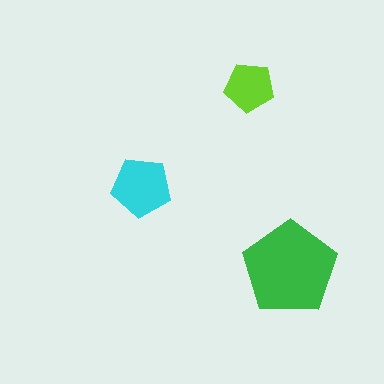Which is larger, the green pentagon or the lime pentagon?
The green one.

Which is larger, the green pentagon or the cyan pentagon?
The green one.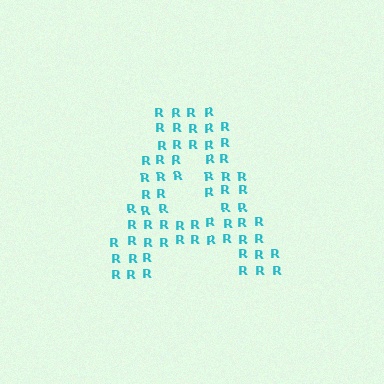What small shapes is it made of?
It is made of small letter R's.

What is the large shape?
The large shape is the letter A.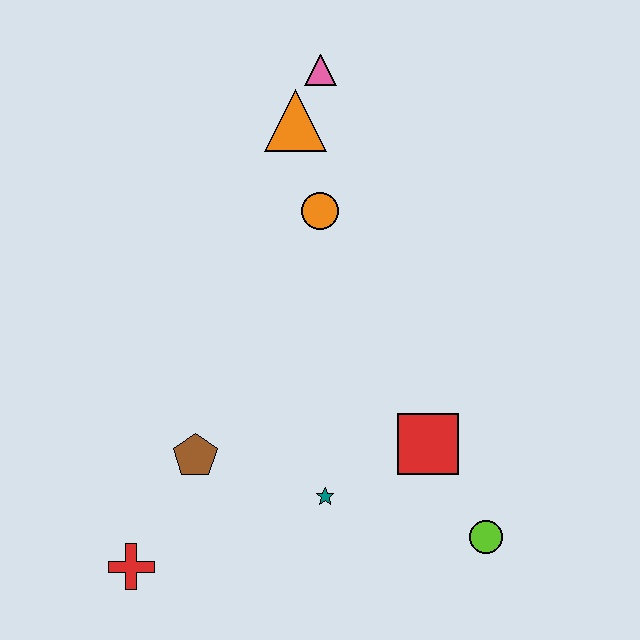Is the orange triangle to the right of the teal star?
No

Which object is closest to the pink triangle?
The orange triangle is closest to the pink triangle.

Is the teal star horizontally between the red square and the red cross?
Yes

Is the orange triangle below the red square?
No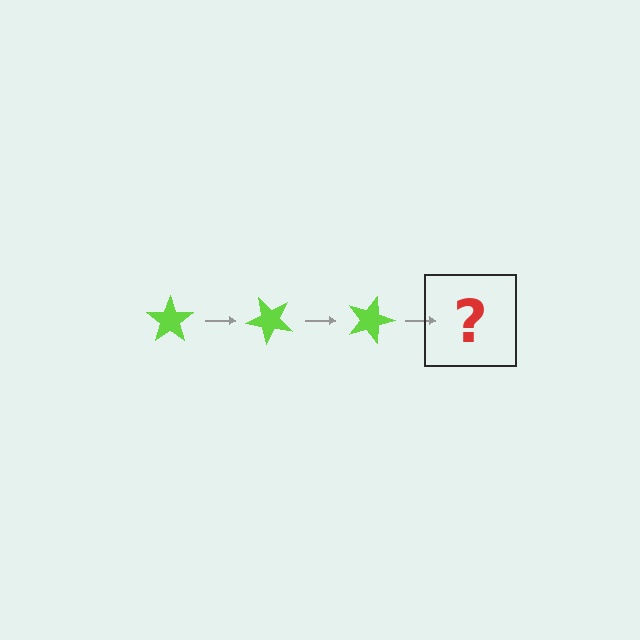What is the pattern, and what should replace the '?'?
The pattern is that the star rotates 45 degrees each step. The '?' should be a lime star rotated 135 degrees.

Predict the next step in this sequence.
The next step is a lime star rotated 135 degrees.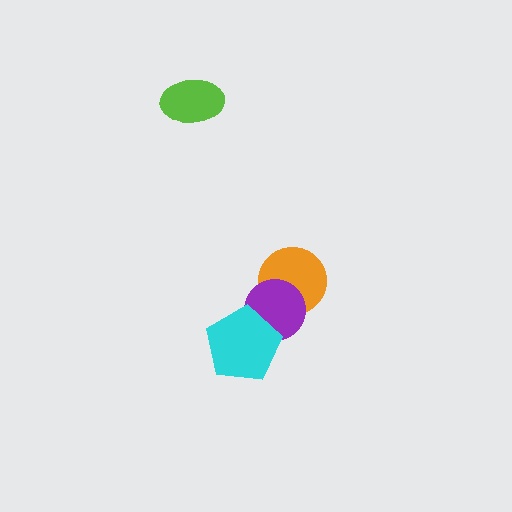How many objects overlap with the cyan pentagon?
1 object overlaps with the cyan pentagon.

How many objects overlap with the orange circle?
1 object overlaps with the orange circle.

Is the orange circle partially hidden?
Yes, it is partially covered by another shape.